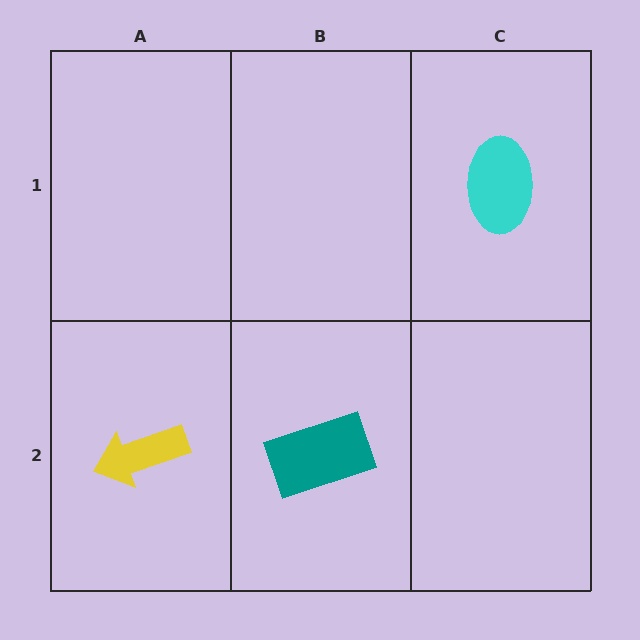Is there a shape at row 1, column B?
No, that cell is empty.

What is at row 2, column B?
A teal rectangle.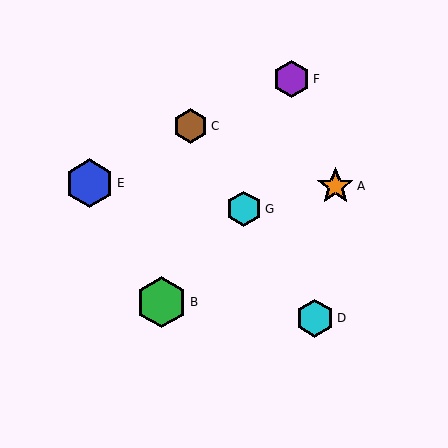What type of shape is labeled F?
Shape F is a purple hexagon.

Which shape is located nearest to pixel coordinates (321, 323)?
The cyan hexagon (labeled D) at (315, 318) is nearest to that location.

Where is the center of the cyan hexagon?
The center of the cyan hexagon is at (244, 209).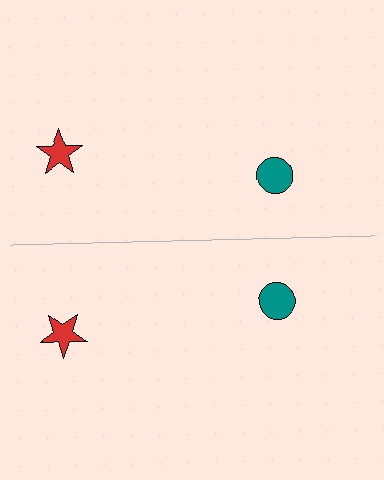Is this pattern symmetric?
Yes, this pattern has bilateral (reflection) symmetry.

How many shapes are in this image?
There are 4 shapes in this image.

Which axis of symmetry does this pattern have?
The pattern has a horizontal axis of symmetry running through the center of the image.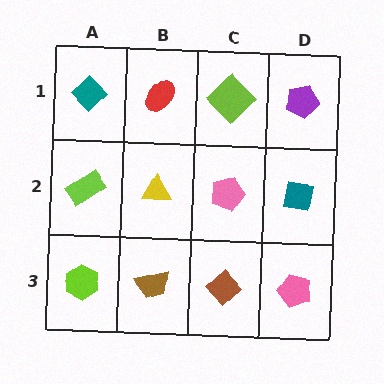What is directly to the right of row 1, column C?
A purple pentagon.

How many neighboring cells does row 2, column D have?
3.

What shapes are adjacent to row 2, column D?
A purple pentagon (row 1, column D), a pink pentagon (row 3, column D), a pink pentagon (row 2, column C).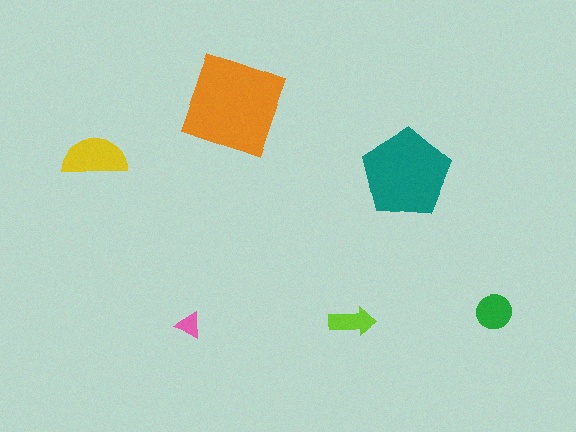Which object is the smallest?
The pink triangle.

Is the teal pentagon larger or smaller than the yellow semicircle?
Larger.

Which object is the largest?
The orange diamond.